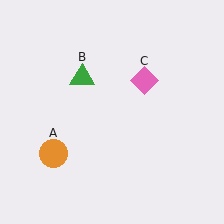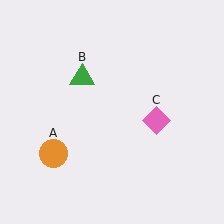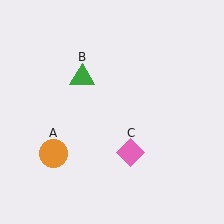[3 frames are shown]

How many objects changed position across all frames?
1 object changed position: pink diamond (object C).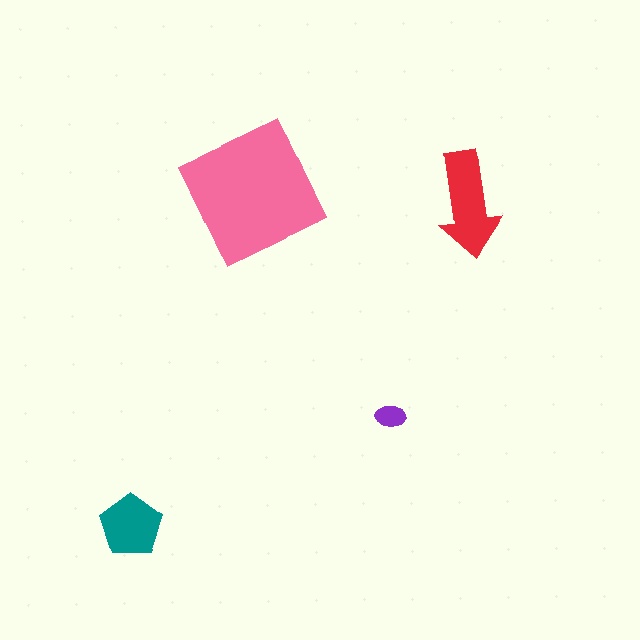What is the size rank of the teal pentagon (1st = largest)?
3rd.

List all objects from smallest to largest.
The purple ellipse, the teal pentagon, the red arrow, the pink square.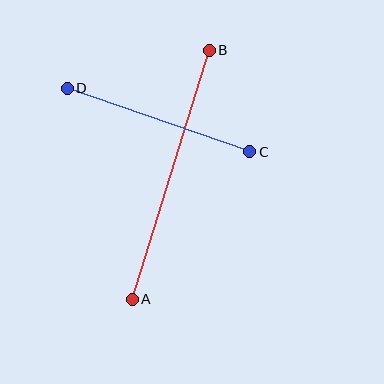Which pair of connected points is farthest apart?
Points A and B are farthest apart.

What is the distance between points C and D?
The distance is approximately 193 pixels.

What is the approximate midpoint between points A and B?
The midpoint is at approximately (171, 175) pixels.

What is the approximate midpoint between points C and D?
The midpoint is at approximately (159, 120) pixels.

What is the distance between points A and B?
The distance is approximately 261 pixels.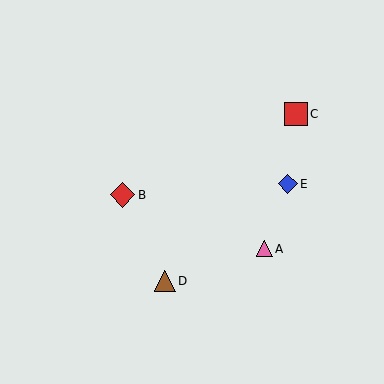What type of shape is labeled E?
Shape E is a blue diamond.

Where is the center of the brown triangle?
The center of the brown triangle is at (165, 281).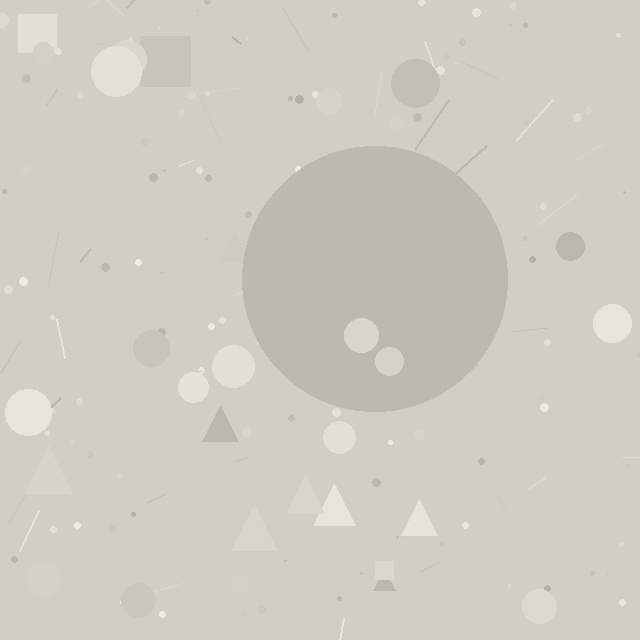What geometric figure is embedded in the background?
A circle is embedded in the background.